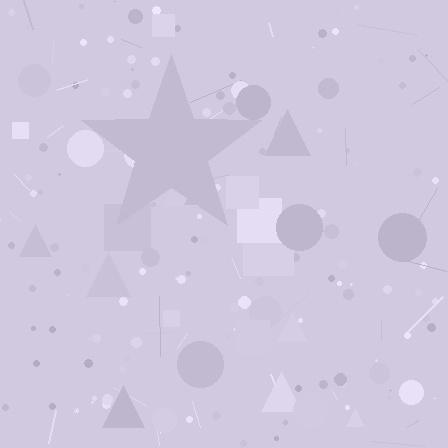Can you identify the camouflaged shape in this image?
The camouflaged shape is a star.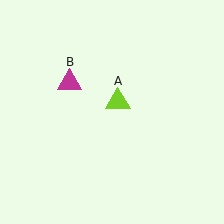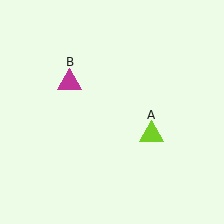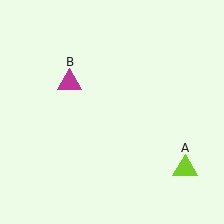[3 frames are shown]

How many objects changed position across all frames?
1 object changed position: lime triangle (object A).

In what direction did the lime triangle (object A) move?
The lime triangle (object A) moved down and to the right.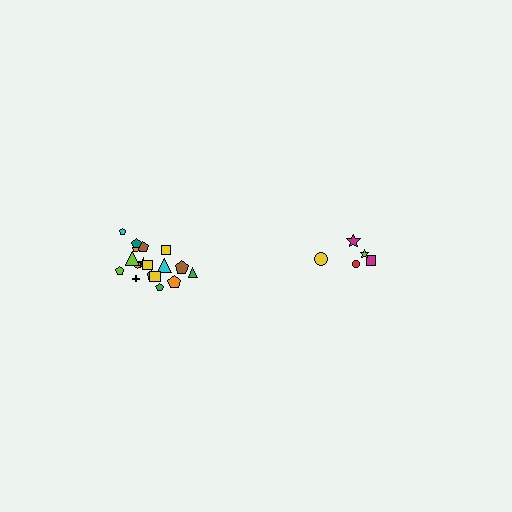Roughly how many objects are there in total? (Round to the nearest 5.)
Roughly 25 objects in total.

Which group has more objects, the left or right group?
The left group.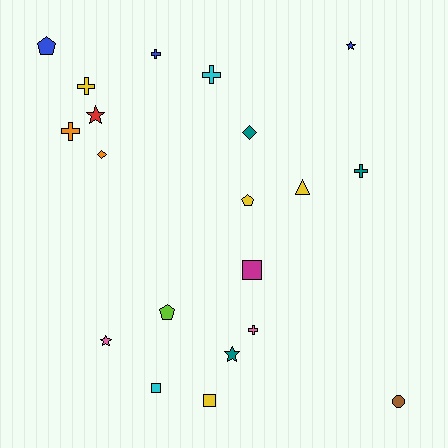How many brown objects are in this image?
There is 1 brown object.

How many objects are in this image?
There are 20 objects.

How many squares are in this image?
There are 3 squares.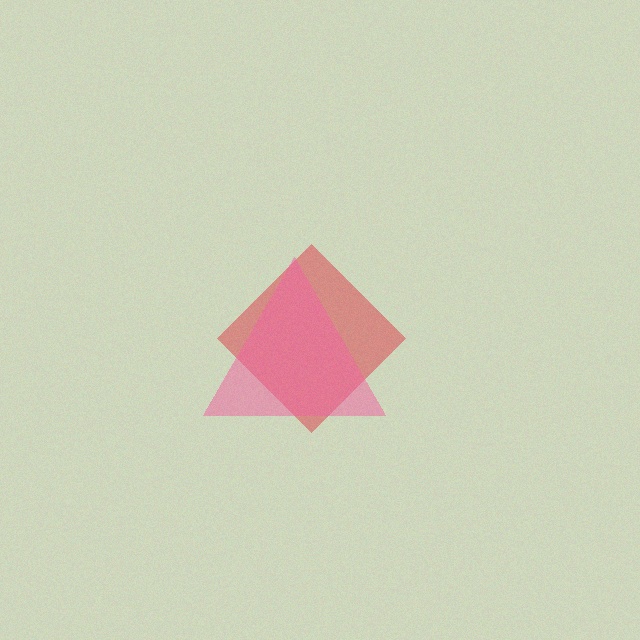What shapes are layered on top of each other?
The layered shapes are: a red diamond, a pink triangle.